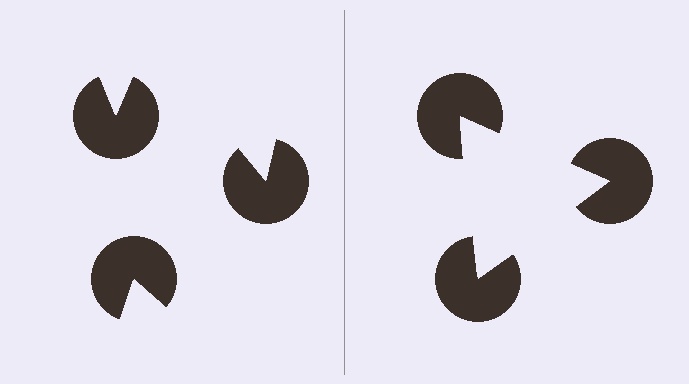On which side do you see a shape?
An illusory triangle appears on the right side. On the left side the wedge cuts are rotated, so no coherent shape forms.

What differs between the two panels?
The pac-man discs are positioned identically on both sides; only the wedge orientations differ. On the right they align to a triangle; on the left they are misaligned.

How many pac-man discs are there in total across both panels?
6 — 3 on each side.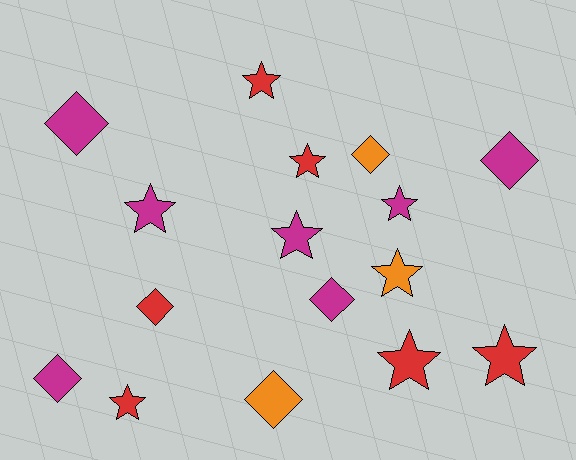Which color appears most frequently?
Magenta, with 7 objects.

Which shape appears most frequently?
Star, with 9 objects.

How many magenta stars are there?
There are 3 magenta stars.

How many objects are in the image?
There are 16 objects.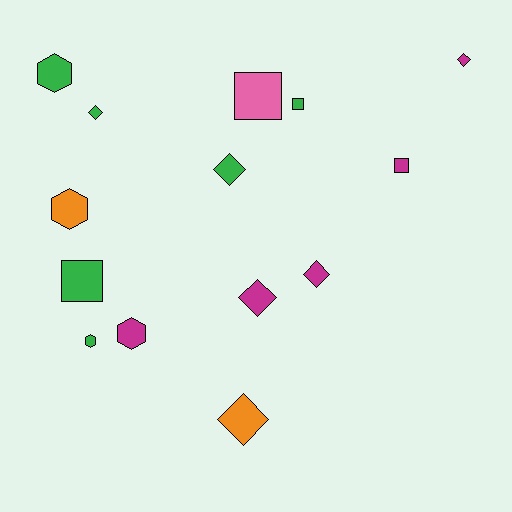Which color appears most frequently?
Green, with 6 objects.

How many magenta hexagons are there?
There is 1 magenta hexagon.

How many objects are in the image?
There are 14 objects.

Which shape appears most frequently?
Diamond, with 6 objects.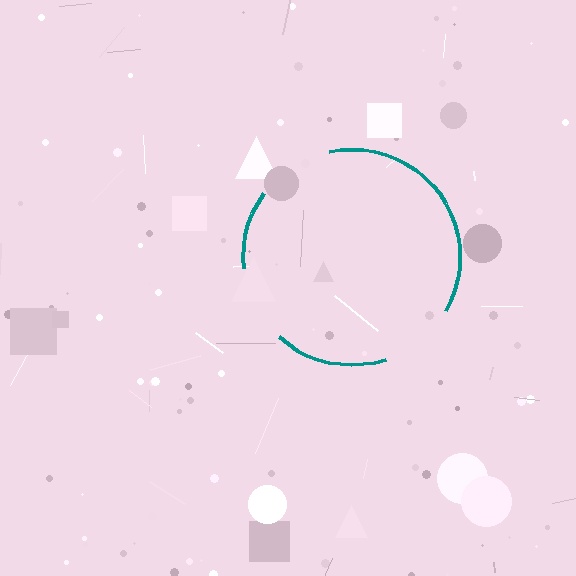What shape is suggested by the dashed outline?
The dashed outline suggests a circle.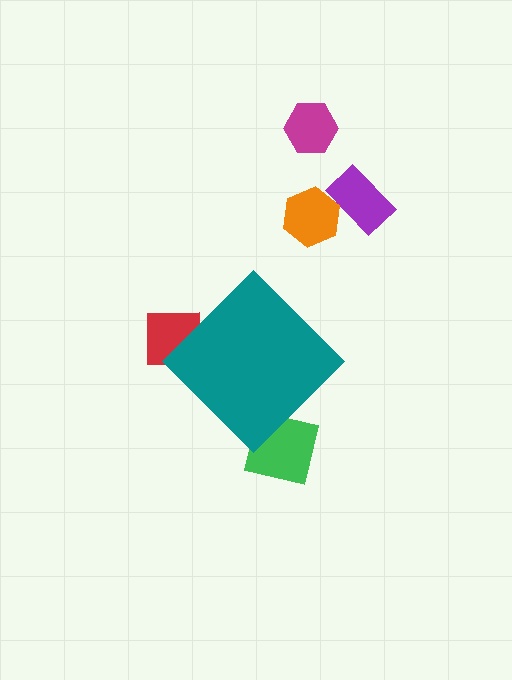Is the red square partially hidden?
Yes, the red square is partially hidden behind the teal diamond.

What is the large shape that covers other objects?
A teal diamond.